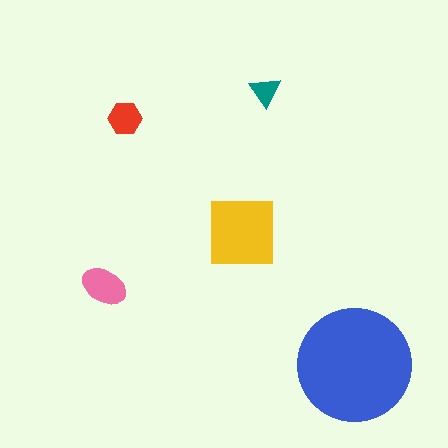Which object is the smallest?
The teal triangle.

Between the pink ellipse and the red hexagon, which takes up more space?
The pink ellipse.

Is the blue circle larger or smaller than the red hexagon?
Larger.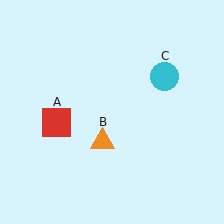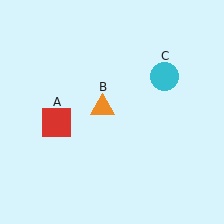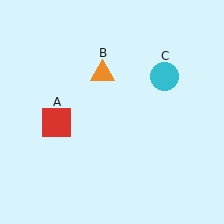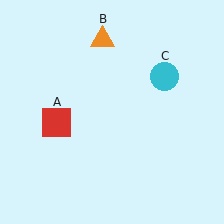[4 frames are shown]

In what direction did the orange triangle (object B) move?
The orange triangle (object B) moved up.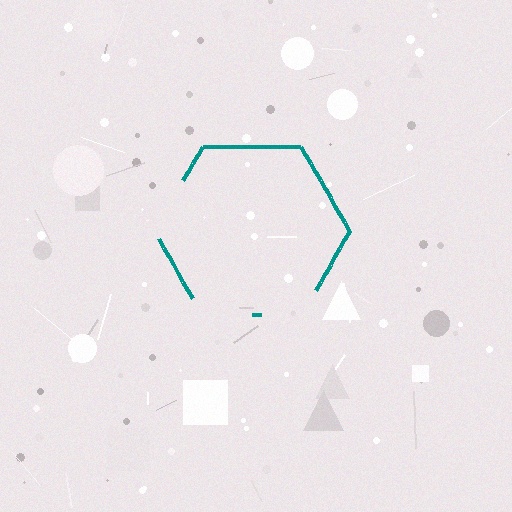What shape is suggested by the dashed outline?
The dashed outline suggests a hexagon.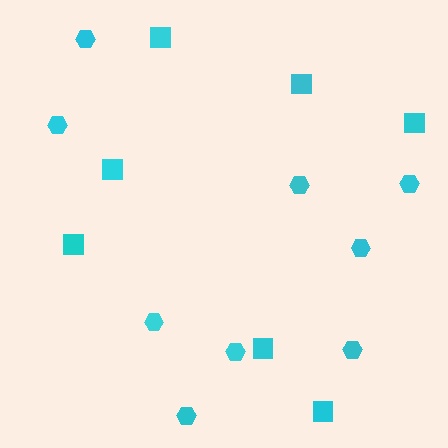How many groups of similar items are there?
There are 2 groups: one group of squares (7) and one group of hexagons (9).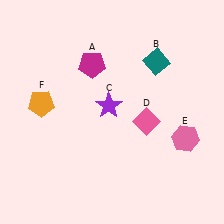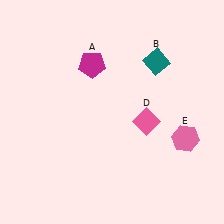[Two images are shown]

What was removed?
The orange pentagon (F), the purple star (C) were removed in Image 2.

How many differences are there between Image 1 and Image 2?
There are 2 differences between the two images.